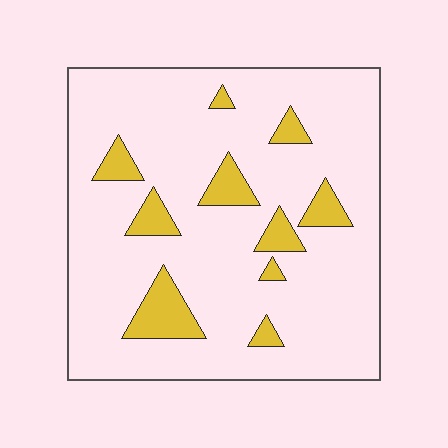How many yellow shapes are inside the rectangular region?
10.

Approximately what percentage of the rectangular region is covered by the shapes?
Approximately 15%.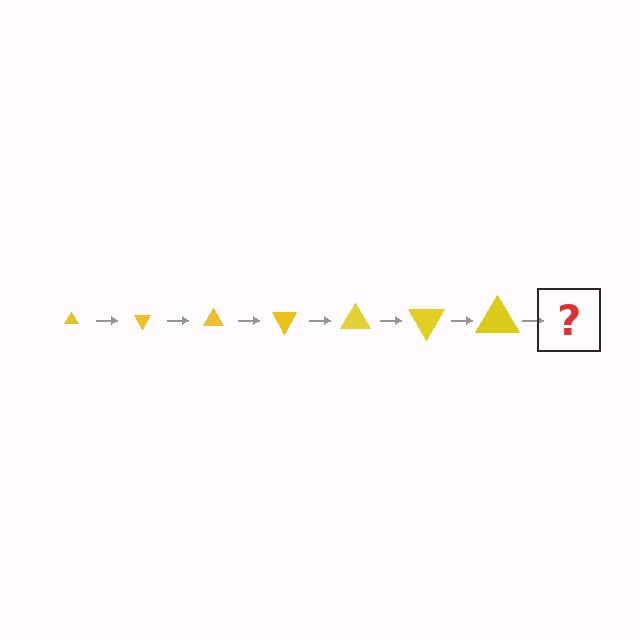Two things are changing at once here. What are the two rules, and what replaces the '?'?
The two rules are that the triangle grows larger each step and it rotates 60 degrees each step. The '?' should be a triangle, larger than the previous one and rotated 420 degrees from the start.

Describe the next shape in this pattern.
It should be a triangle, larger than the previous one and rotated 420 degrees from the start.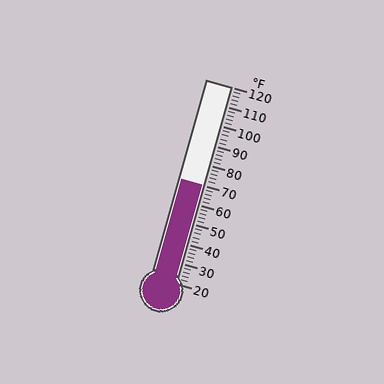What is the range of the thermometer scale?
The thermometer scale ranges from 20°F to 120°F.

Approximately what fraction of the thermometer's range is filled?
The thermometer is filled to approximately 50% of its range.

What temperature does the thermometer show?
The thermometer shows approximately 70°F.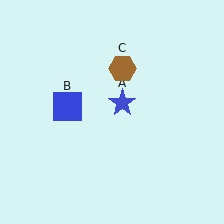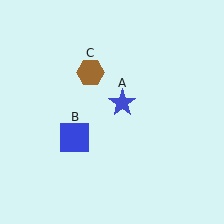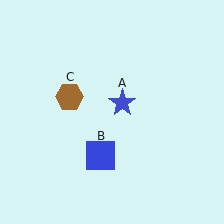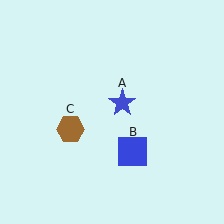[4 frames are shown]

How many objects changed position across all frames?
2 objects changed position: blue square (object B), brown hexagon (object C).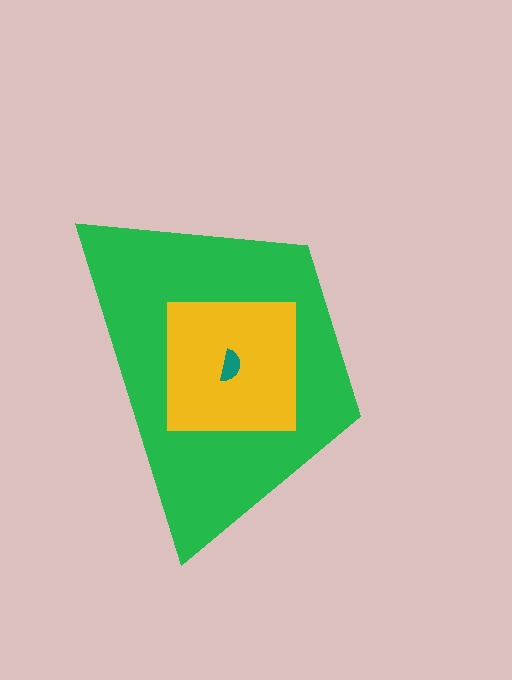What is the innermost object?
The teal semicircle.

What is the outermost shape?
The green trapezoid.